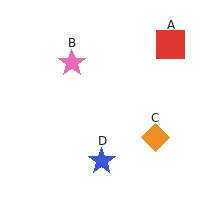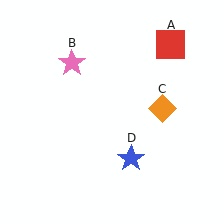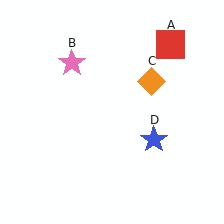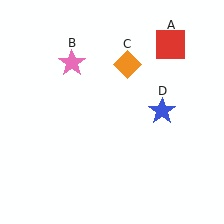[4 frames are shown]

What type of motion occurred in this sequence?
The orange diamond (object C), blue star (object D) rotated counterclockwise around the center of the scene.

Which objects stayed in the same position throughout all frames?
Red square (object A) and pink star (object B) remained stationary.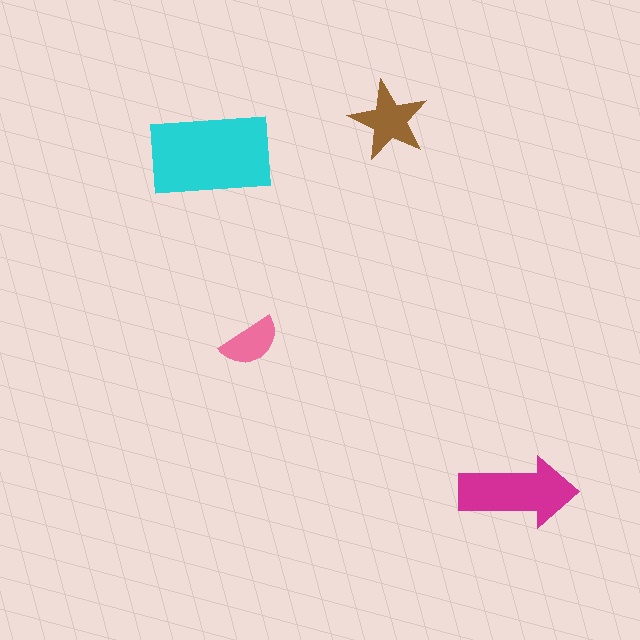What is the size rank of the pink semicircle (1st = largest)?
4th.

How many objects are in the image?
There are 4 objects in the image.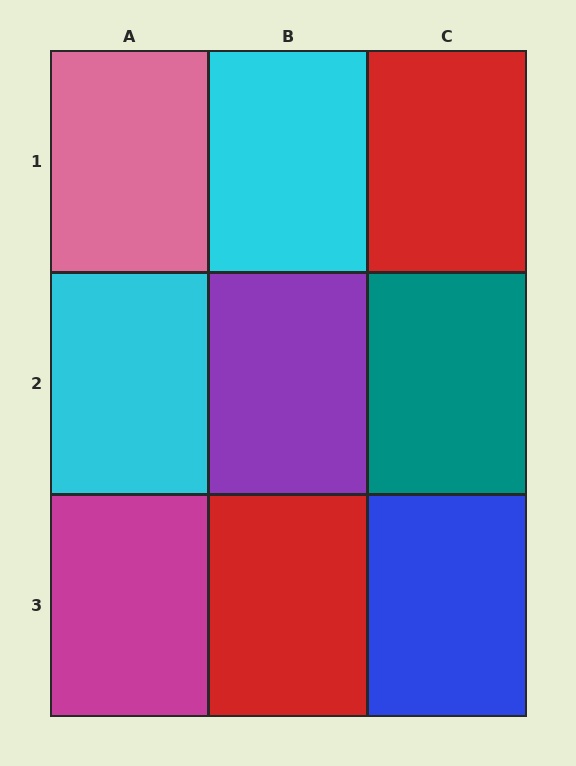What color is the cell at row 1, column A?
Pink.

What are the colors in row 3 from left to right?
Magenta, red, blue.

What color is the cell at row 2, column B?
Purple.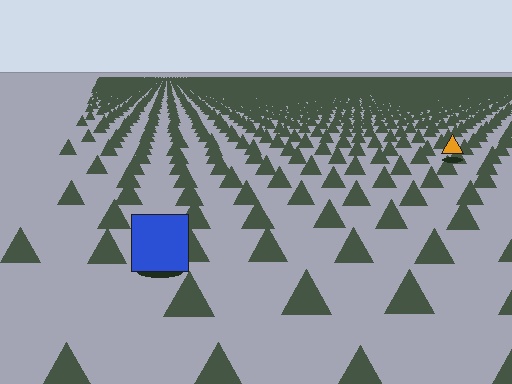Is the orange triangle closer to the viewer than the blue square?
No. The blue square is closer — you can tell from the texture gradient: the ground texture is coarser near it.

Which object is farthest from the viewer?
The orange triangle is farthest from the viewer. It appears smaller and the ground texture around it is denser.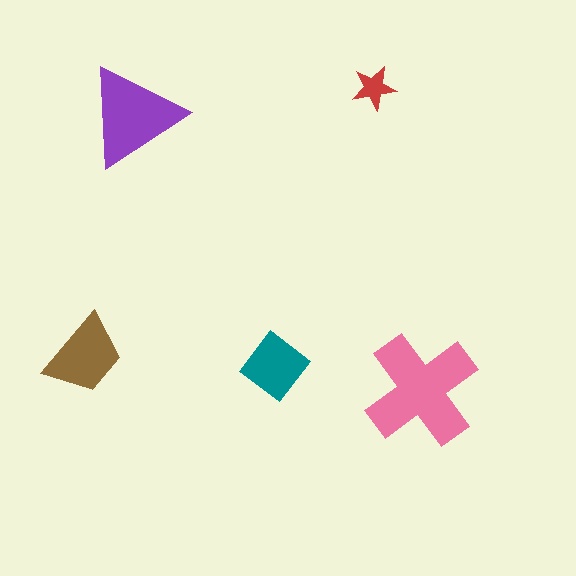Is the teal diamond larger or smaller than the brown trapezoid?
Smaller.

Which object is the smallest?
The red star.